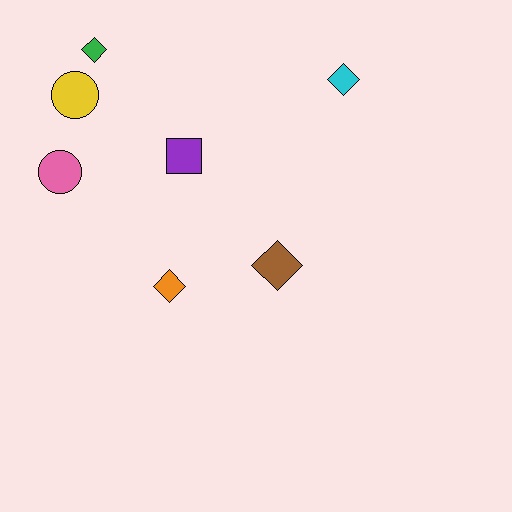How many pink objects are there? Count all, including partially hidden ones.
There is 1 pink object.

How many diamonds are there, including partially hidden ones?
There are 4 diamonds.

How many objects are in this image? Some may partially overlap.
There are 7 objects.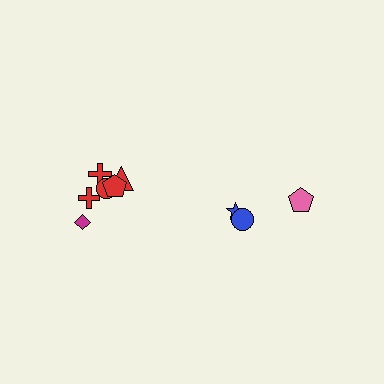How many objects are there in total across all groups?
There are 9 objects.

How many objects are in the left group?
There are 6 objects.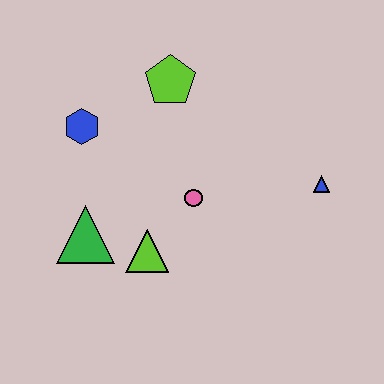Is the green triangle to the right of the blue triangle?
No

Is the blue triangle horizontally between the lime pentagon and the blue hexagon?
No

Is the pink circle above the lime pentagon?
No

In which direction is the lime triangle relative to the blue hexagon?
The lime triangle is below the blue hexagon.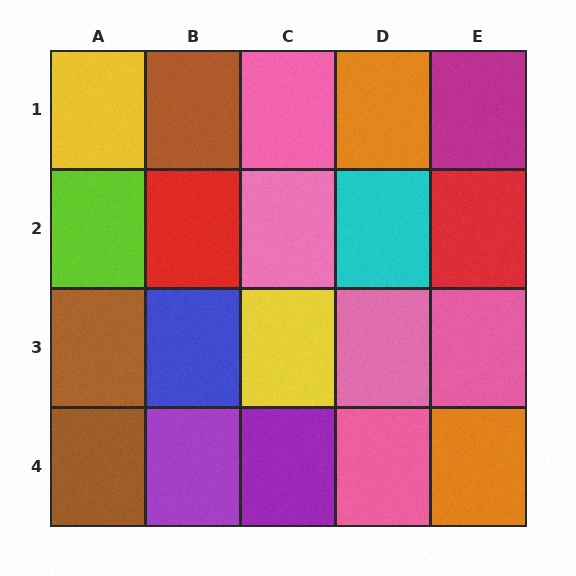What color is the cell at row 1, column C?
Pink.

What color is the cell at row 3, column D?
Pink.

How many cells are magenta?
1 cell is magenta.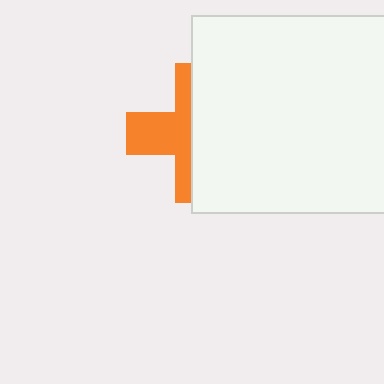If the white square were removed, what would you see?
You would see the complete orange cross.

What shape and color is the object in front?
The object in front is a white square.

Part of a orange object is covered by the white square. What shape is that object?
It is a cross.